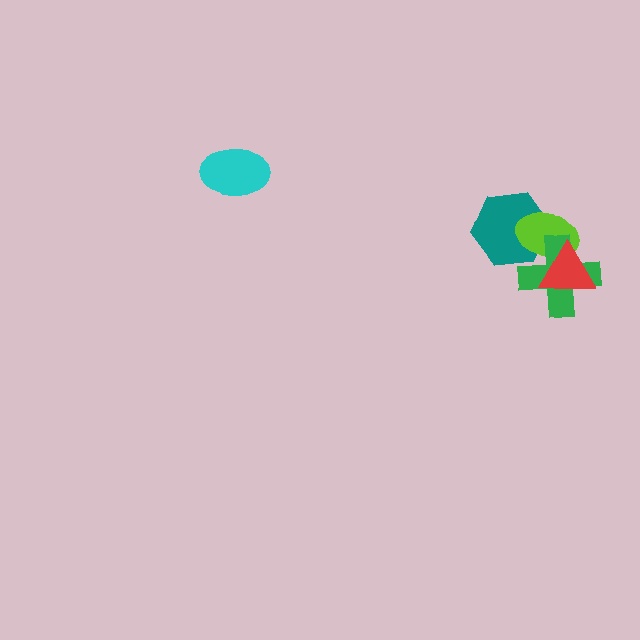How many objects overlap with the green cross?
3 objects overlap with the green cross.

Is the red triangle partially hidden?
No, no other shape covers it.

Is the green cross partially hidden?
Yes, it is partially covered by another shape.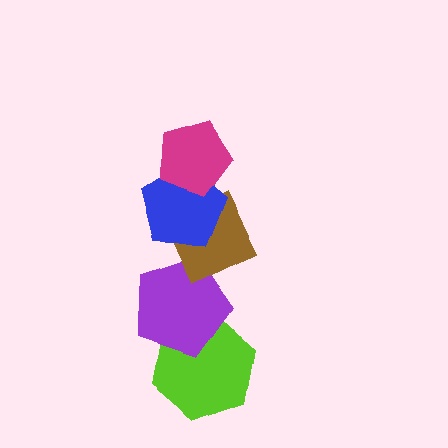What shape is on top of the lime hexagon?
The purple pentagon is on top of the lime hexagon.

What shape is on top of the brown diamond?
The blue pentagon is on top of the brown diamond.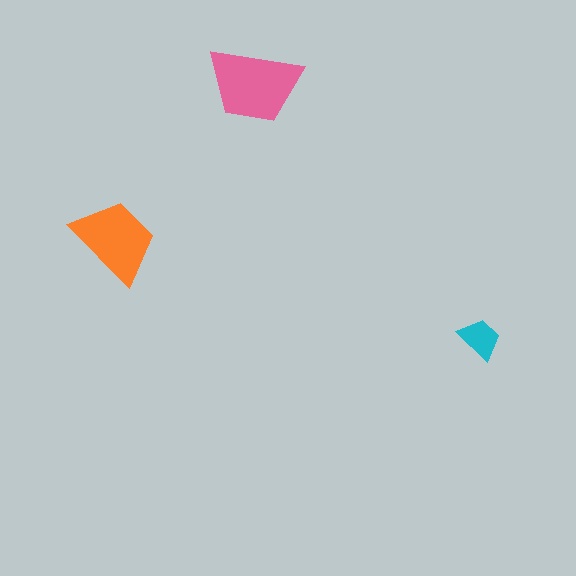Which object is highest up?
The pink trapezoid is topmost.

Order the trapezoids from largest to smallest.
the pink one, the orange one, the cyan one.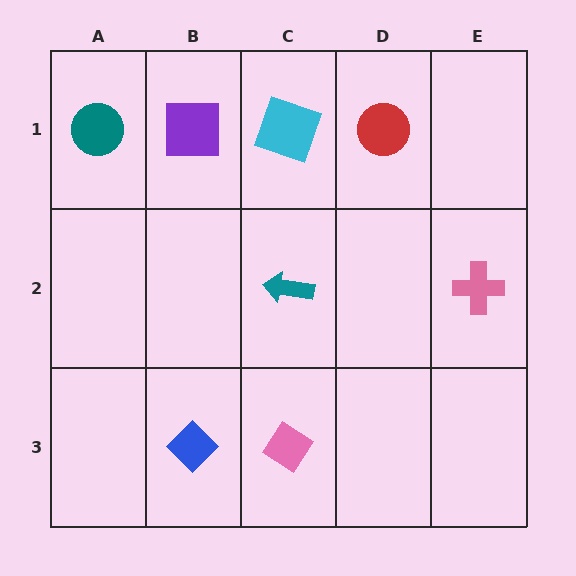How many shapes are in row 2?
2 shapes.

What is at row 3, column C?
A pink diamond.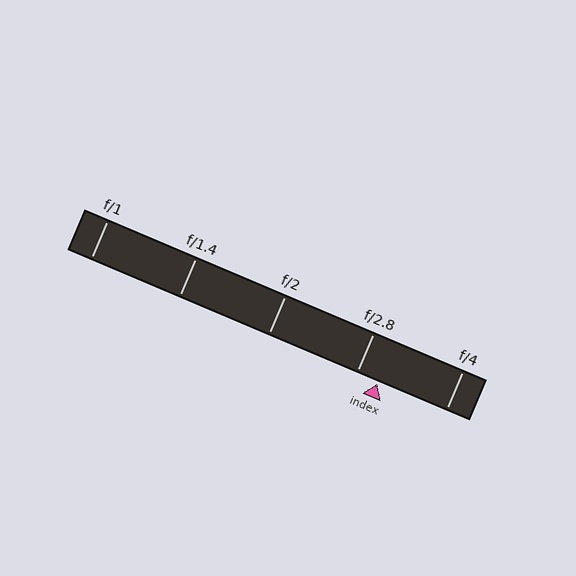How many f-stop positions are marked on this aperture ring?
There are 5 f-stop positions marked.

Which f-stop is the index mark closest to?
The index mark is closest to f/2.8.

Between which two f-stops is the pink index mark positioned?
The index mark is between f/2.8 and f/4.